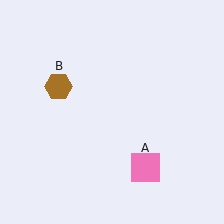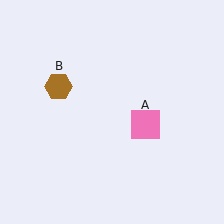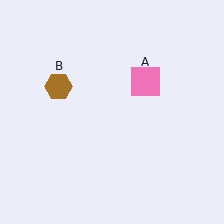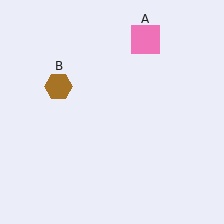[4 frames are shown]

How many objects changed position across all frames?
1 object changed position: pink square (object A).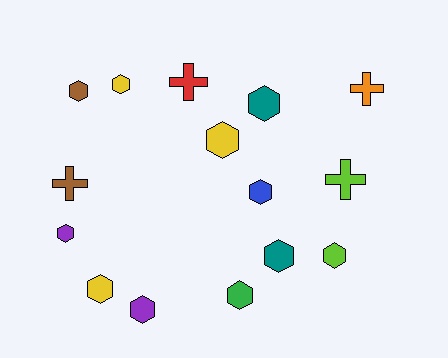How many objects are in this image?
There are 15 objects.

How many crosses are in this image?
There are 4 crosses.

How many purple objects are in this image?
There are 2 purple objects.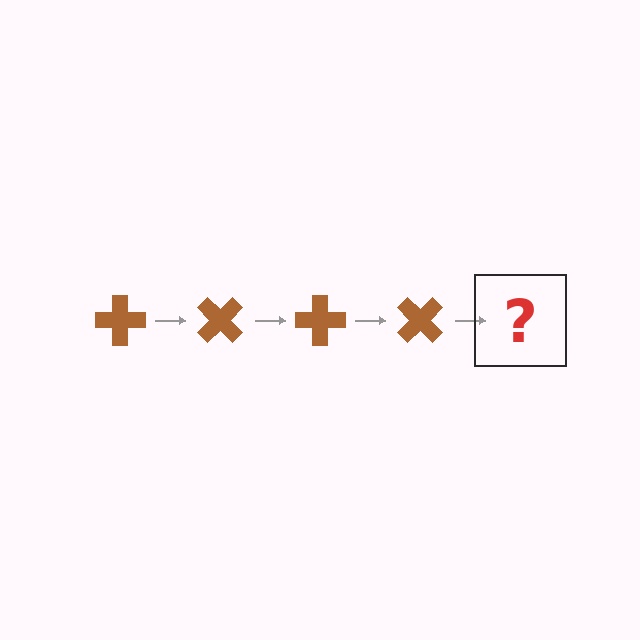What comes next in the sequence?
The next element should be a brown cross rotated 180 degrees.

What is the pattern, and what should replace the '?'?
The pattern is that the cross rotates 45 degrees each step. The '?' should be a brown cross rotated 180 degrees.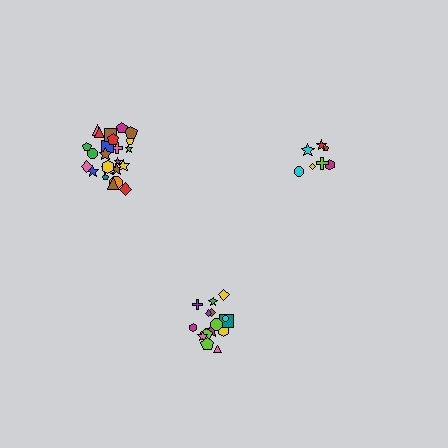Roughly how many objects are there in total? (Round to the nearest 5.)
Roughly 45 objects in total.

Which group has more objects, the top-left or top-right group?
The top-left group.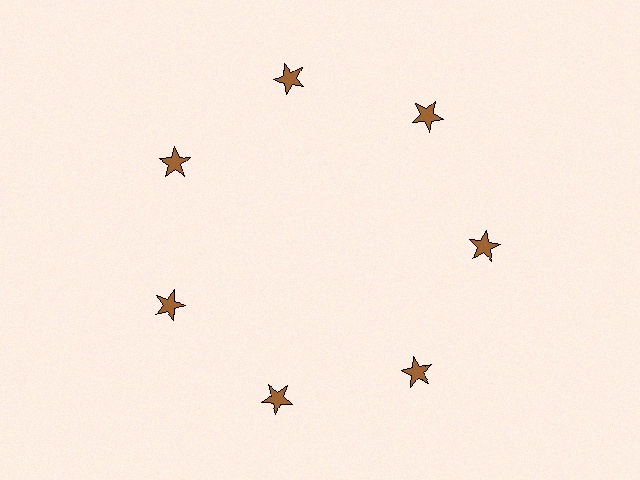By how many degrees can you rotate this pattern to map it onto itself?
The pattern maps onto itself every 51 degrees of rotation.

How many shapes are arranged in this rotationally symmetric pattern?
There are 7 shapes, arranged in 7 groups of 1.